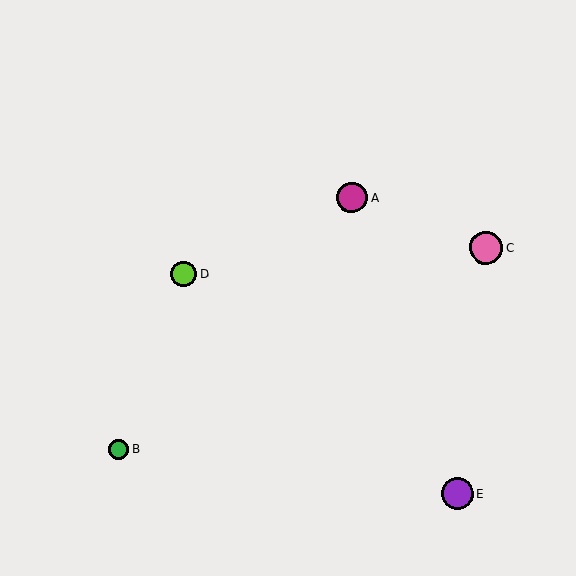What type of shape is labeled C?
Shape C is a pink circle.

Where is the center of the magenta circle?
The center of the magenta circle is at (352, 198).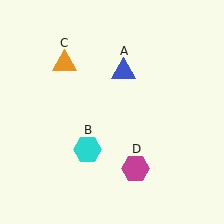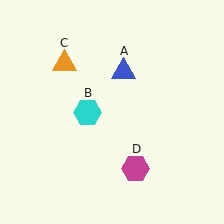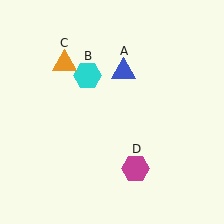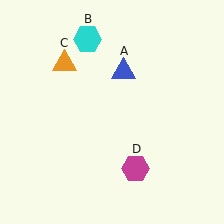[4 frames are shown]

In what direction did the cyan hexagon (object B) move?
The cyan hexagon (object B) moved up.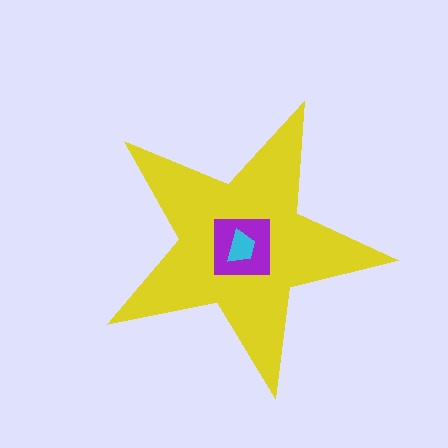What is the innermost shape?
The cyan trapezoid.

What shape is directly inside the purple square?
The cyan trapezoid.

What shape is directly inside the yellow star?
The purple square.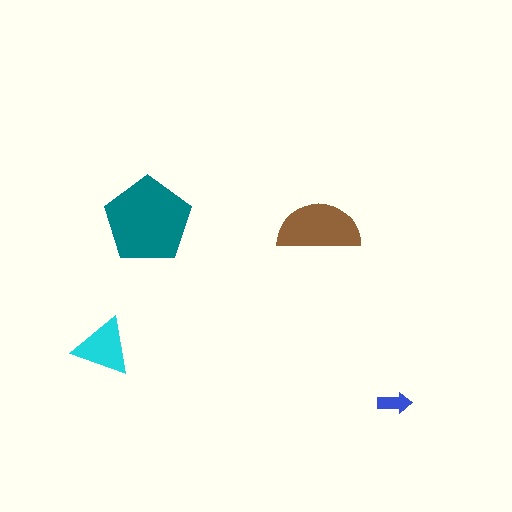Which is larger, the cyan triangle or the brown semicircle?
The brown semicircle.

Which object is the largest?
The teal pentagon.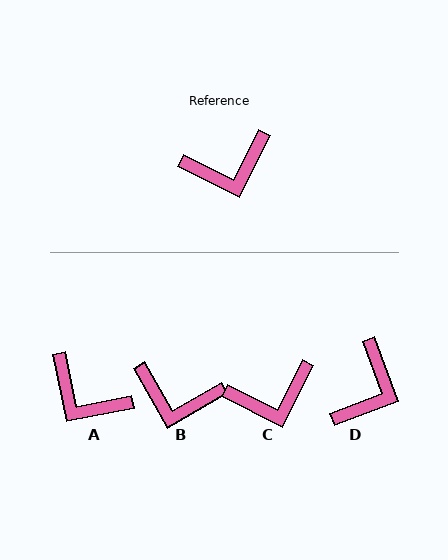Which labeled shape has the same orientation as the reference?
C.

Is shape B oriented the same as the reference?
No, it is off by about 33 degrees.